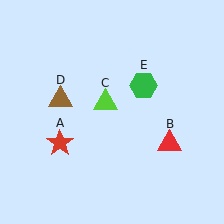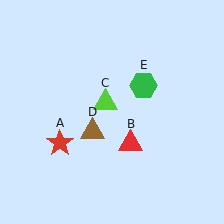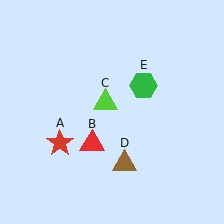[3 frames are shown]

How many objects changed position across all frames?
2 objects changed position: red triangle (object B), brown triangle (object D).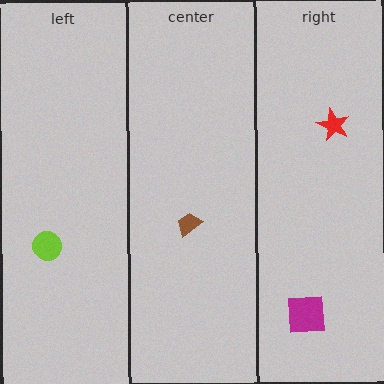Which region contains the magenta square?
The right region.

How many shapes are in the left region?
1.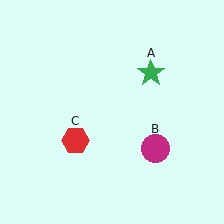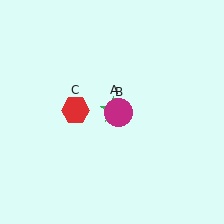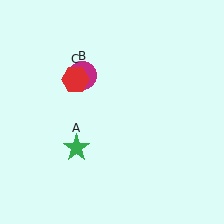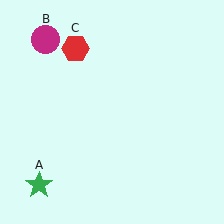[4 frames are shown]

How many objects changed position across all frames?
3 objects changed position: green star (object A), magenta circle (object B), red hexagon (object C).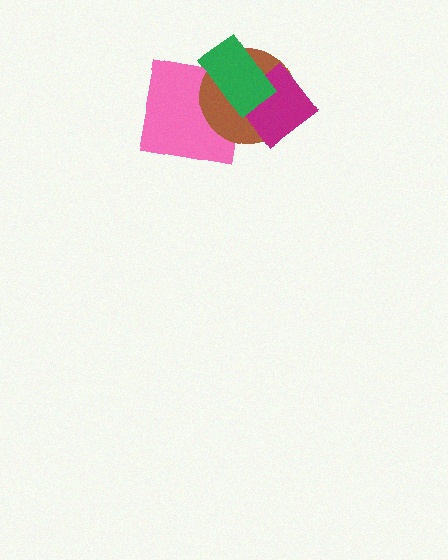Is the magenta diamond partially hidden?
Yes, it is partially covered by another shape.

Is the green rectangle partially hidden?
No, no other shape covers it.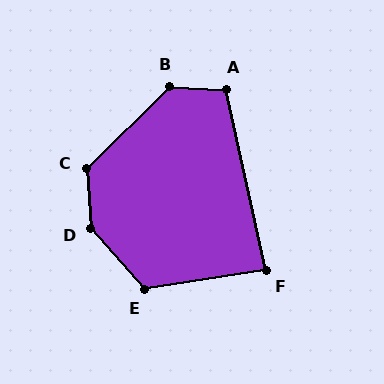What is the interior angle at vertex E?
Approximately 123 degrees (obtuse).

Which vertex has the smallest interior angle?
F, at approximately 86 degrees.